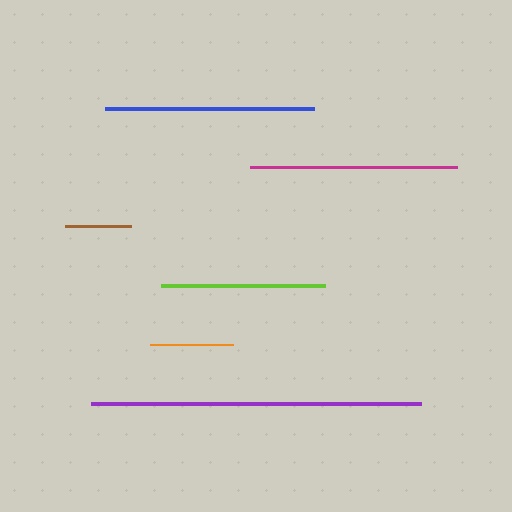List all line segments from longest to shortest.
From longest to shortest: purple, blue, magenta, lime, orange, brown.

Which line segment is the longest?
The purple line is the longest at approximately 329 pixels.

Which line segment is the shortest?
The brown line is the shortest at approximately 66 pixels.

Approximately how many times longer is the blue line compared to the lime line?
The blue line is approximately 1.3 times the length of the lime line.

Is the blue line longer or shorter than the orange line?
The blue line is longer than the orange line.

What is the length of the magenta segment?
The magenta segment is approximately 207 pixels long.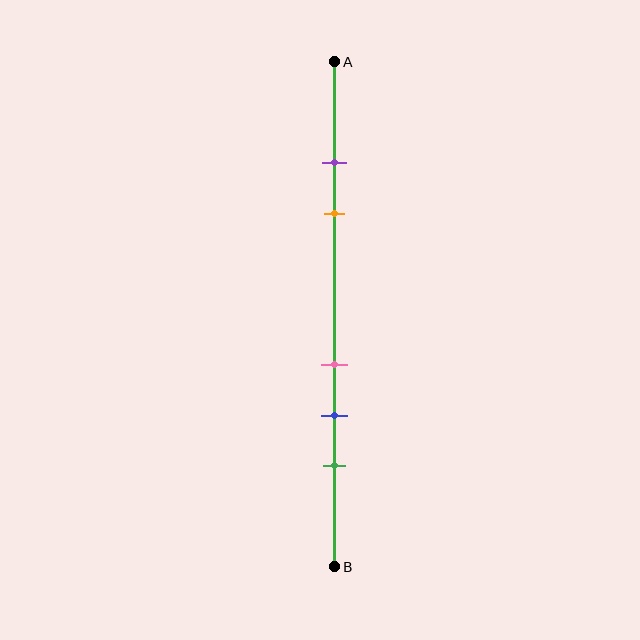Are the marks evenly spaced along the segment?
No, the marks are not evenly spaced.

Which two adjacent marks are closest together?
The purple and orange marks are the closest adjacent pair.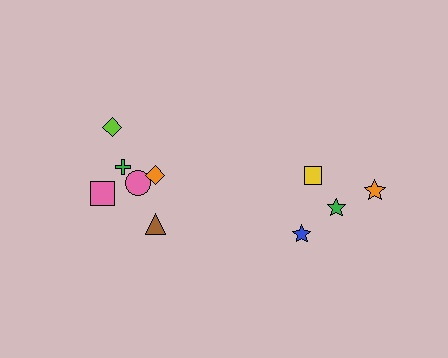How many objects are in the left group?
There are 6 objects.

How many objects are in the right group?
There are 4 objects.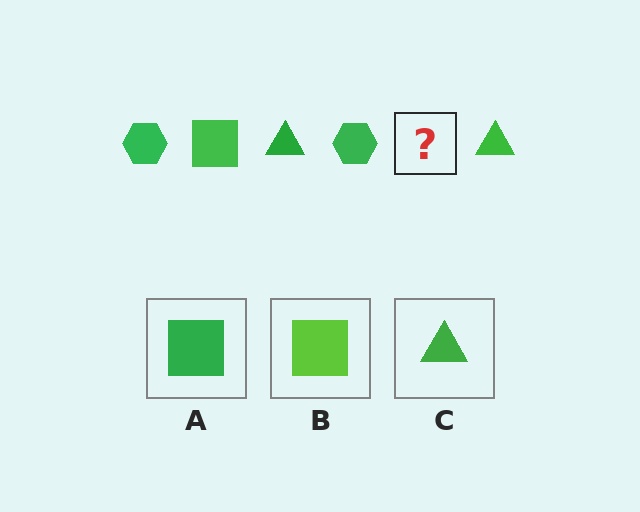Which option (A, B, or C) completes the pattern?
A.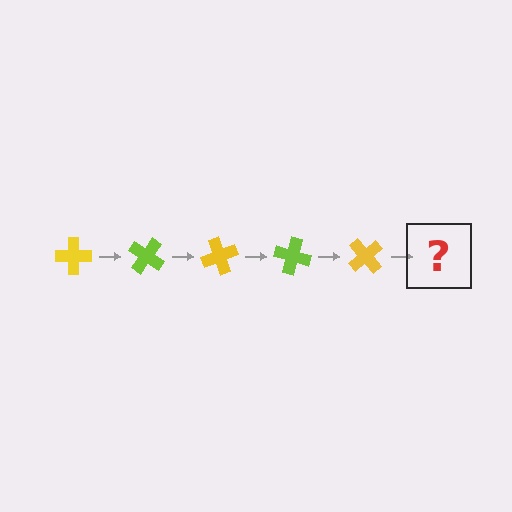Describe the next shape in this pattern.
It should be a lime cross, rotated 175 degrees from the start.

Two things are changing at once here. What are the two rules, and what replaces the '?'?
The two rules are that it rotates 35 degrees each step and the color cycles through yellow and lime. The '?' should be a lime cross, rotated 175 degrees from the start.